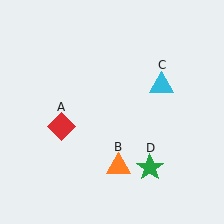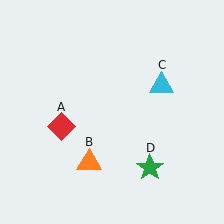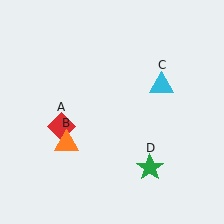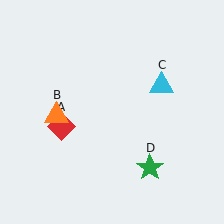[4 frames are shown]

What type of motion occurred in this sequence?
The orange triangle (object B) rotated clockwise around the center of the scene.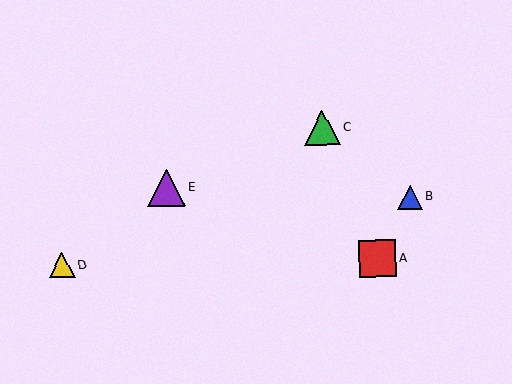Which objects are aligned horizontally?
Objects A, D are aligned horizontally.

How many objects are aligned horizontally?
2 objects (A, D) are aligned horizontally.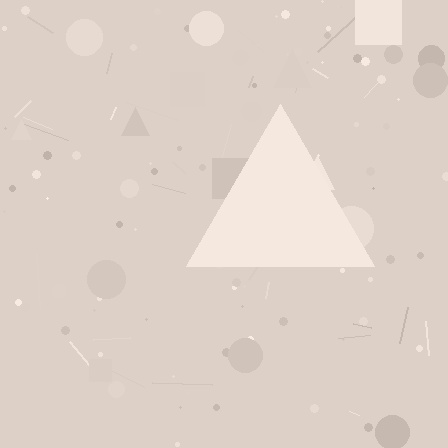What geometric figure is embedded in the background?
A triangle is embedded in the background.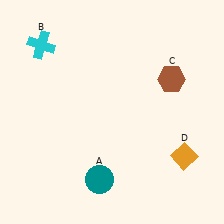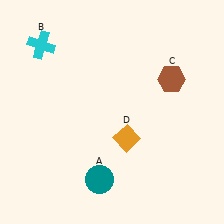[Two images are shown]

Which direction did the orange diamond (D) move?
The orange diamond (D) moved left.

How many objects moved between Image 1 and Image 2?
1 object moved between the two images.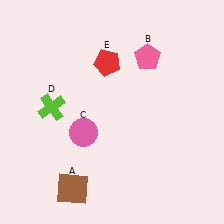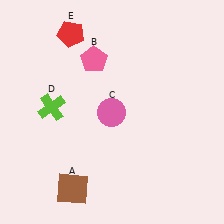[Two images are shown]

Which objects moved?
The objects that moved are: the pink pentagon (B), the pink circle (C), the red pentagon (E).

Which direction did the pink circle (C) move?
The pink circle (C) moved right.